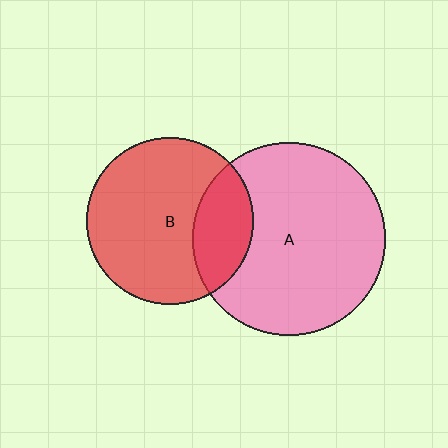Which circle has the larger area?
Circle A (pink).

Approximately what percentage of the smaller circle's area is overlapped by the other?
Approximately 25%.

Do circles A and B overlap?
Yes.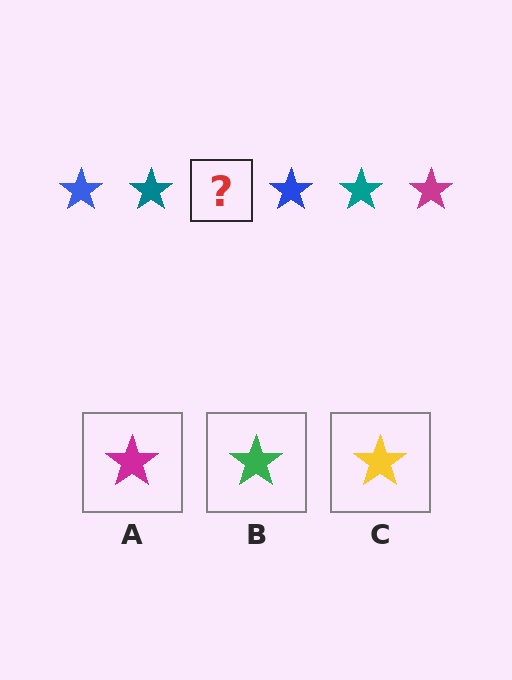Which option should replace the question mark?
Option A.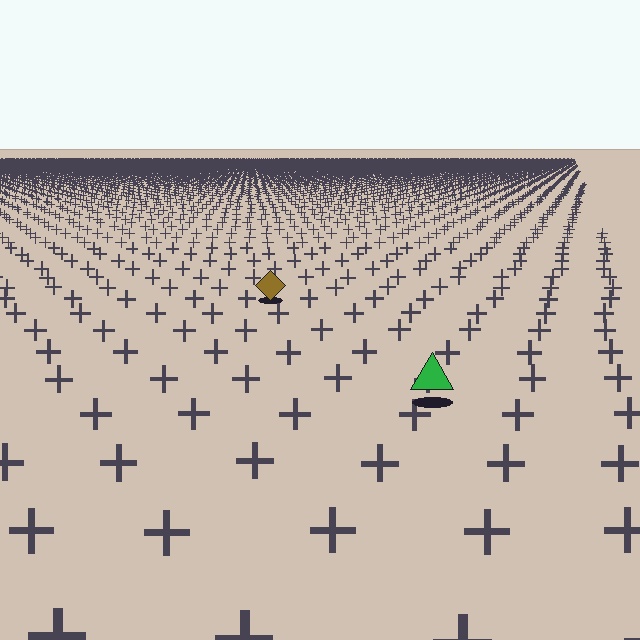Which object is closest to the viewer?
The green triangle is closest. The texture marks near it are larger and more spread out.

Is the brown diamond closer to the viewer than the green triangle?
No. The green triangle is closer — you can tell from the texture gradient: the ground texture is coarser near it.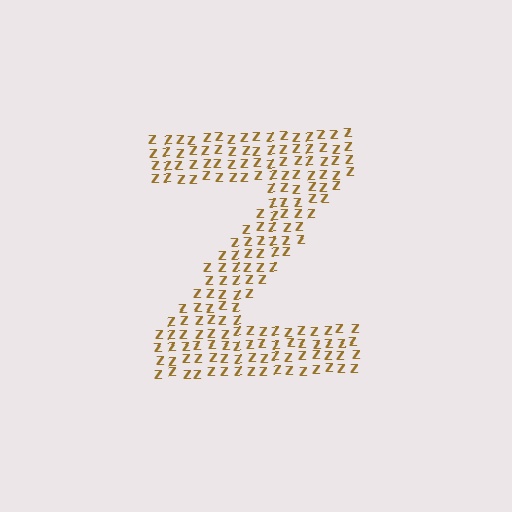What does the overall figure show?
The overall figure shows the letter Z.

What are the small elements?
The small elements are letter Z's.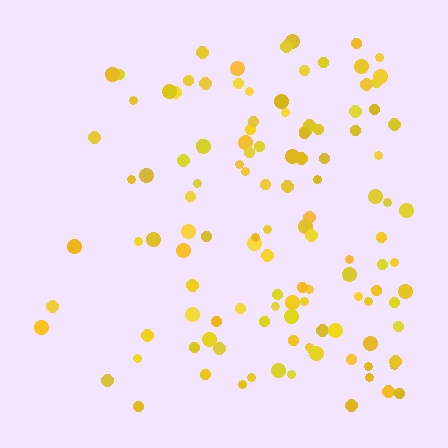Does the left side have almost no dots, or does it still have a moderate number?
Still a moderate number, just noticeably fewer than the right.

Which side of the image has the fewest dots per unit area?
The left.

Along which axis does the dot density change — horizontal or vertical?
Horizontal.